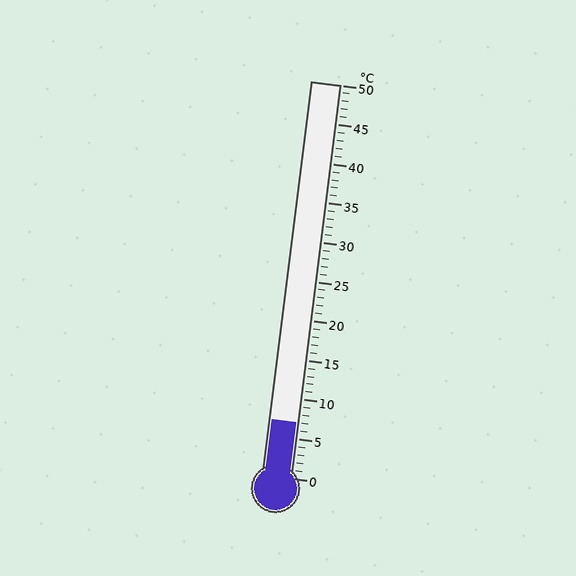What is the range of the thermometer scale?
The thermometer scale ranges from 0°C to 50°C.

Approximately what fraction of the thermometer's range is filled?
The thermometer is filled to approximately 15% of its range.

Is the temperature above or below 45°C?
The temperature is below 45°C.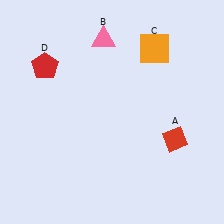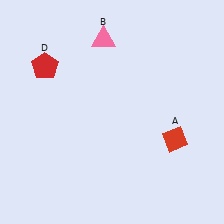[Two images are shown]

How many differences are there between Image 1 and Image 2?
There is 1 difference between the two images.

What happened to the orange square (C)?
The orange square (C) was removed in Image 2. It was in the top-right area of Image 1.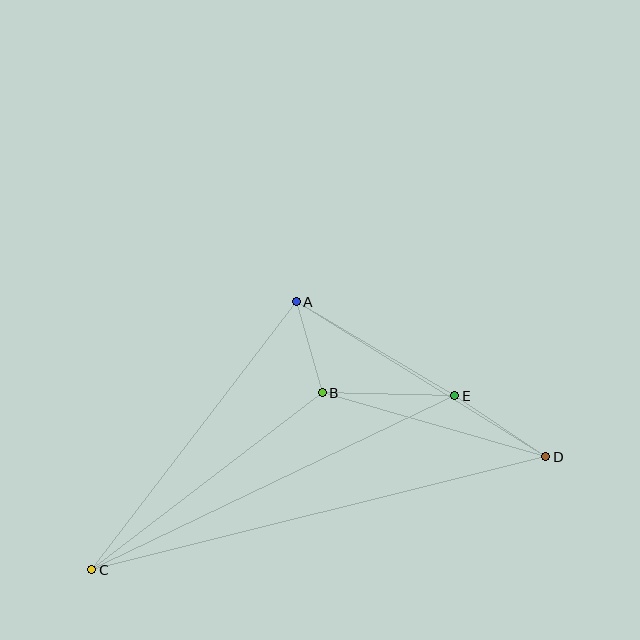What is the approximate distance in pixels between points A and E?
The distance between A and E is approximately 184 pixels.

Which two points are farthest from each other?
Points C and D are farthest from each other.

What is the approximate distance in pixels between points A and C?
The distance between A and C is approximately 337 pixels.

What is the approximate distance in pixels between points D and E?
The distance between D and E is approximately 110 pixels.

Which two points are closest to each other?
Points A and B are closest to each other.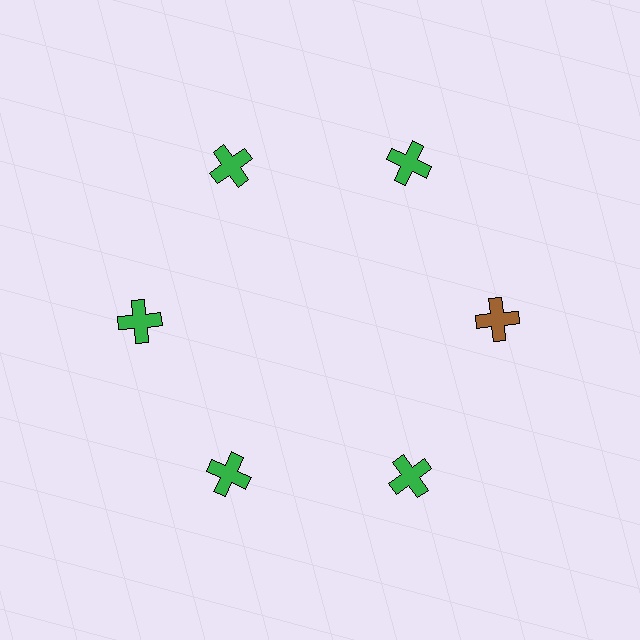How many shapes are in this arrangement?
There are 6 shapes arranged in a ring pattern.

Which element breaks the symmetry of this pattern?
The brown cross at roughly the 3 o'clock position breaks the symmetry. All other shapes are green crosses.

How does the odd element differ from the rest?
It has a different color: brown instead of green.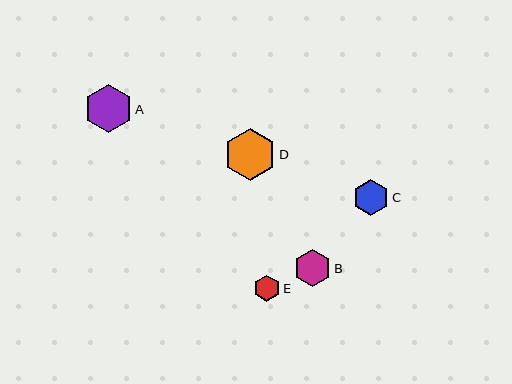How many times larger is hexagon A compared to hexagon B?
Hexagon A is approximately 1.3 times the size of hexagon B.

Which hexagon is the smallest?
Hexagon E is the smallest with a size of approximately 26 pixels.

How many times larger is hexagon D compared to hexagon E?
Hexagon D is approximately 2.0 times the size of hexagon E.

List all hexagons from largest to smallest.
From largest to smallest: D, A, B, C, E.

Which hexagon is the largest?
Hexagon D is the largest with a size of approximately 52 pixels.